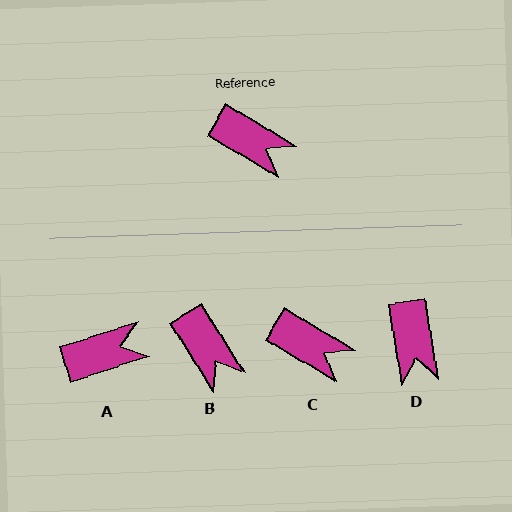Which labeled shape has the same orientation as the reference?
C.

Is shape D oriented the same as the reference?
No, it is off by about 50 degrees.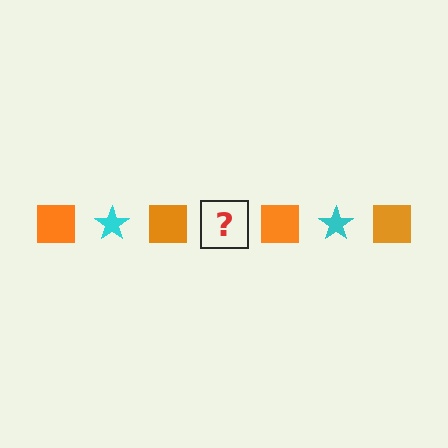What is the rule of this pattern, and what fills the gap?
The rule is that the pattern alternates between orange square and cyan star. The gap should be filled with a cyan star.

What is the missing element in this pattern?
The missing element is a cyan star.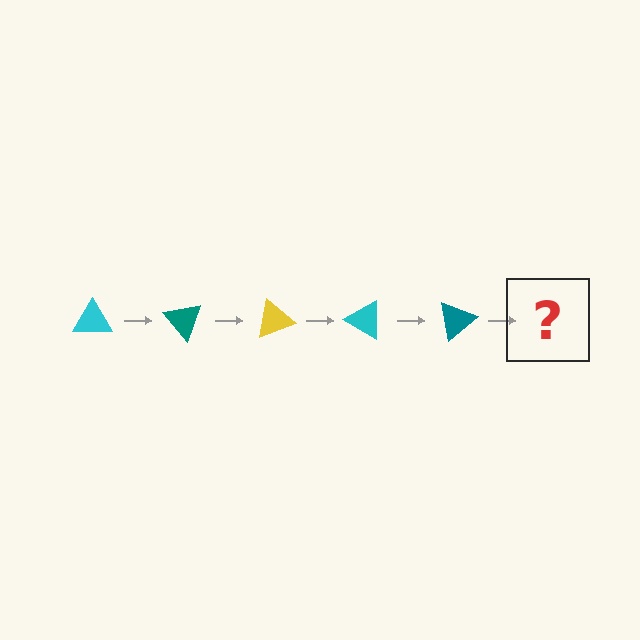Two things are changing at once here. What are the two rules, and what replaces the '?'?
The two rules are that it rotates 50 degrees each step and the color cycles through cyan, teal, and yellow. The '?' should be a yellow triangle, rotated 250 degrees from the start.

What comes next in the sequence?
The next element should be a yellow triangle, rotated 250 degrees from the start.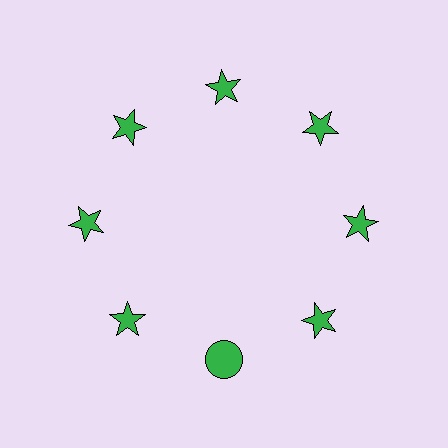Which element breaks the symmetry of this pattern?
The green circle at roughly the 6 o'clock position breaks the symmetry. All other shapes are green stars.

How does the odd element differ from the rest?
It has a different shape: circle instead of star.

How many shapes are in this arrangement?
There are 8 shapes arranged in a ring pattern.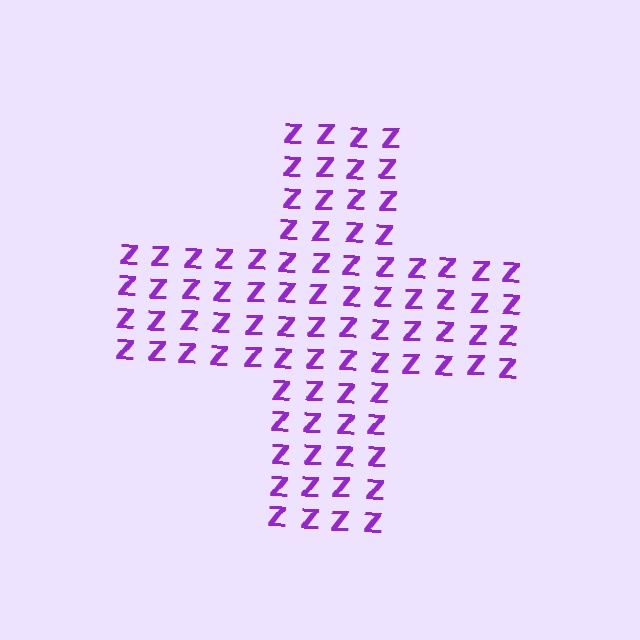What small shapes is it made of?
It is made of small letter Z's.